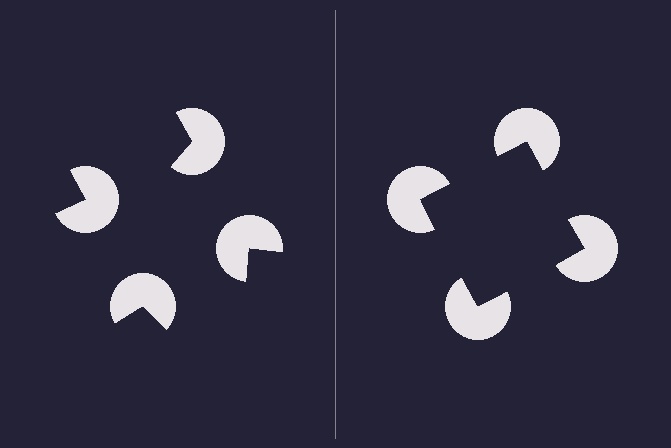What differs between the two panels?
The pac-man discs are positioned identically on both sides; only the wedge orientations differ. On the right they align to a square; on the left they are misaligned.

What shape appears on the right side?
An illusory square.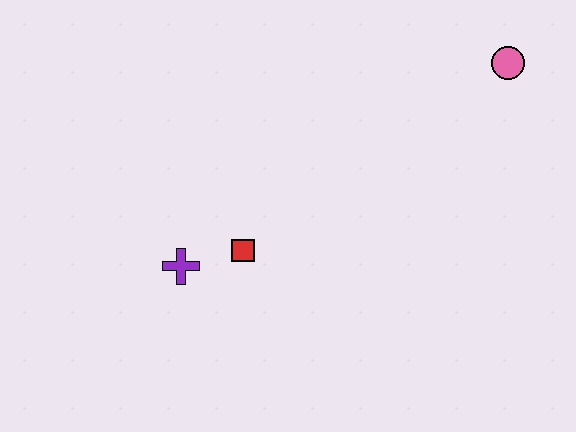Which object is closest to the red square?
The purple cross is closest to the red square.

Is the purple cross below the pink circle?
Yes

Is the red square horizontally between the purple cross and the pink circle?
Yes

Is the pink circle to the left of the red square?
No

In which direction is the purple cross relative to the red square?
The purple cross is to the left of the red square.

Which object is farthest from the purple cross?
The pink circle is farthest from the purple cross.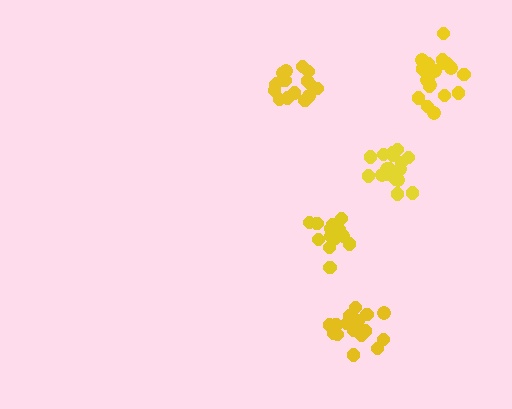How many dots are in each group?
Group 1: 19 dots, Group 2: 18 dots, Group 3: 19 dots, Group 4: 14 dots, Group 5: 16 dots (86 total).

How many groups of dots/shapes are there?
There are 5 groups.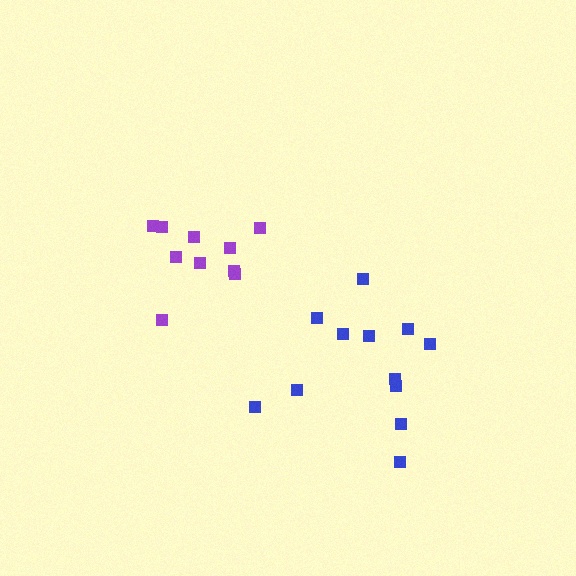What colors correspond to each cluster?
The clusters are colored: purple, blue.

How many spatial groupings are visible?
There are 2 spatial groupings.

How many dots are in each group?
Group 1: 10 dots, Group 2: 12 dots (22 total).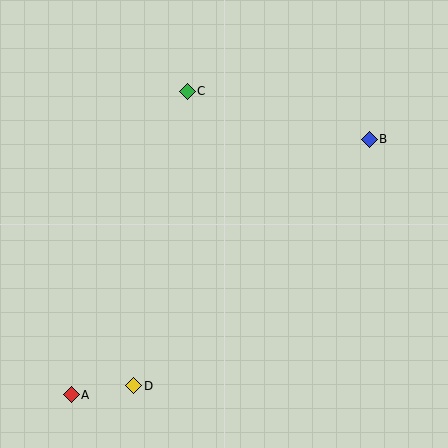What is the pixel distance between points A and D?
The distance between A and D is 63 pixels.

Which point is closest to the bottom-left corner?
Point A is closest to the bottom-left corner.